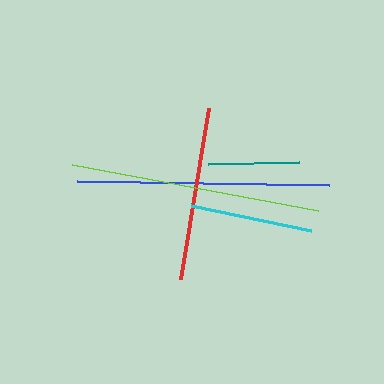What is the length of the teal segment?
The teal segment is approximately 91 pixels long.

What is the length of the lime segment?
The lime segment is approximately 250 pixels long.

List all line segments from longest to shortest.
From longest to shortest: blue, lime, red, cyan, teal.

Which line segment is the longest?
The blue line is the longest at approximately 252 pixels.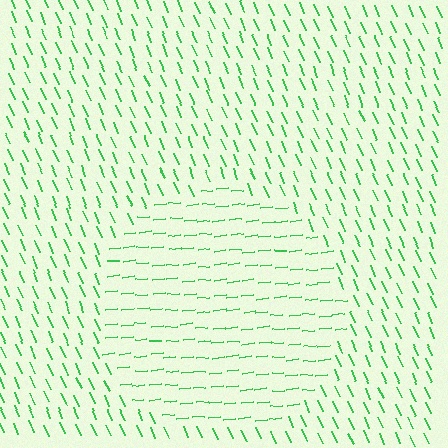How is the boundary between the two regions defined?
The boundary is defined purely by a change in line orientation (approximately 73 degrees difference). All lines are the same color and thickness.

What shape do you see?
I see a circle.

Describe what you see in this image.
The image is filled with small green line segments. A circle region in the image has lines oriented differently from the surrounding lines, creating a visible texture boundary.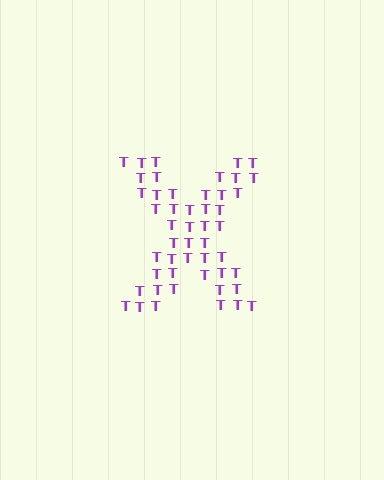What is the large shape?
The large shape is the letter X.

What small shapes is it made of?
It is made of small letter T's.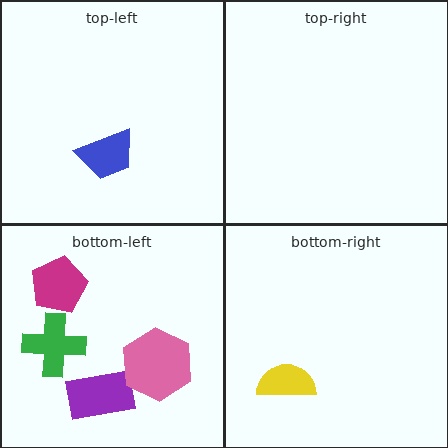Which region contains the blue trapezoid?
The top-left region.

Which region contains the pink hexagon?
The bottom-left region.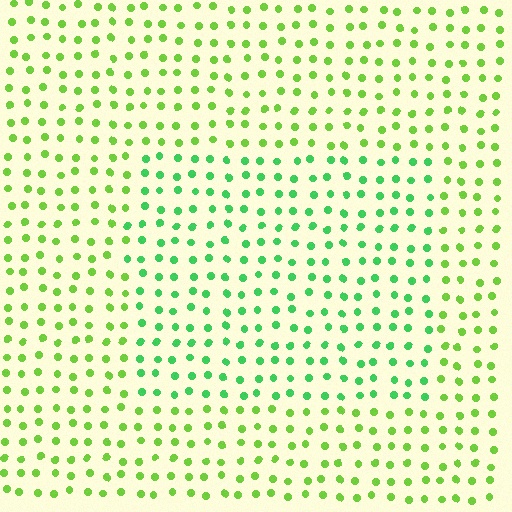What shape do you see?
I see a rectangle.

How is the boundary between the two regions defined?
The boundary is defined purely by a slight shift in hue (about 33 degrees). Spacing, size, and orientation are identical on both sides.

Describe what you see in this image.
The image is filled with small lime elements in a uniform arrangement. A rectangle-shaped region is visible where the elements are tinted to a slightly different hue, forming a subtle color boundary.